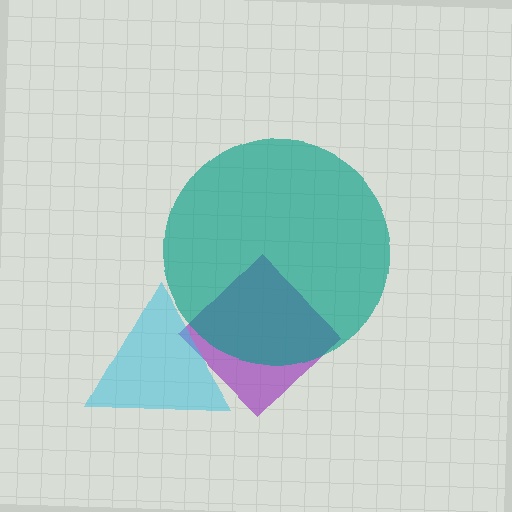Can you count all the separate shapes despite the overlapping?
Yes, there are 3 separate shapes.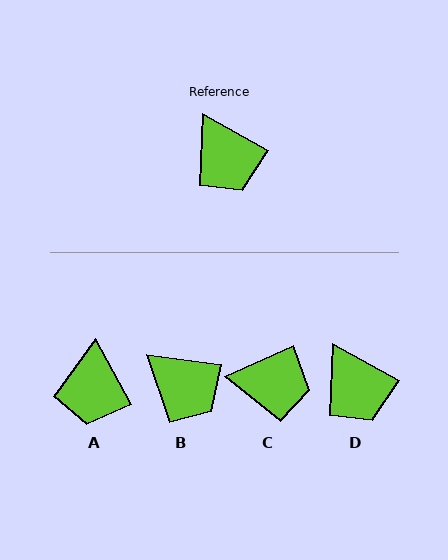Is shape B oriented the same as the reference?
No, it is off by about 21 degrees.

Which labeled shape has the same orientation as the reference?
D.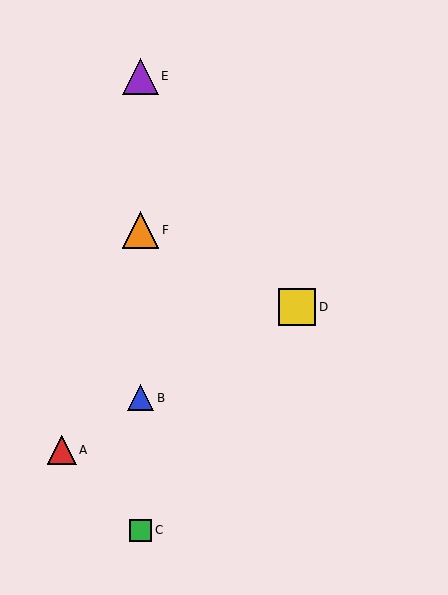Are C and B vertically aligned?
Yes, both are at x≈141.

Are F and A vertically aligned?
No, F is at x≈141 and A is at x≈62.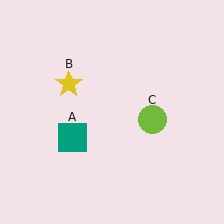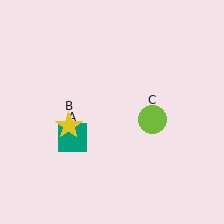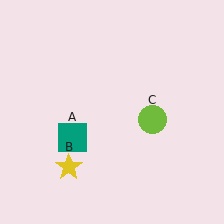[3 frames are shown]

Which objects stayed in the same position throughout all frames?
Teal square (object A) and lime circle (object C) remained stationary.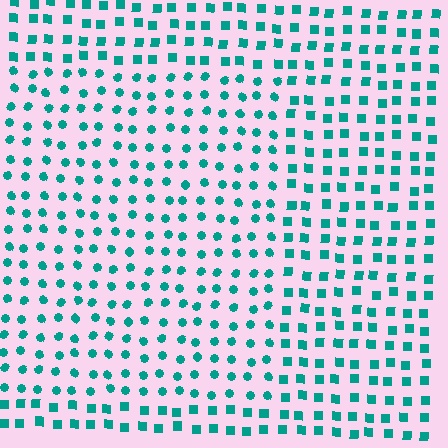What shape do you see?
I see a rectangle.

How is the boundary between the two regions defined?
The boundary is defined by a change in element shape: circles inside vs. squares outside. All elements share the same color and spacing.